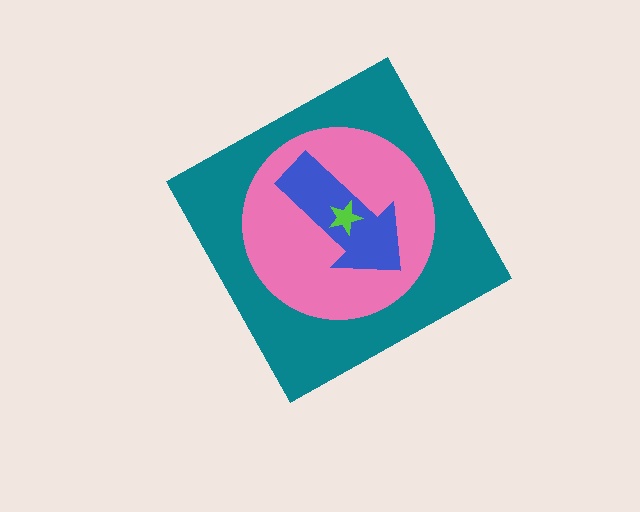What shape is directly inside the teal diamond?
The pink circle.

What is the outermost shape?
The teal diamond.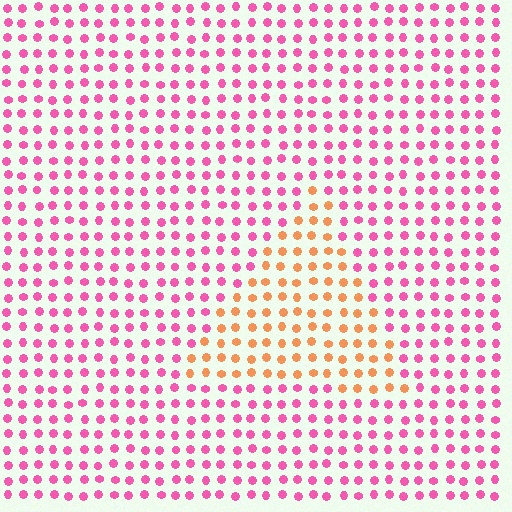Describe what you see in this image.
The image is filled with small pink elements in a uniform arrangement. A triangle-shaped region is visible where the elements are tinted to a slightly different hue, forming a subtle color boundary.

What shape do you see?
I see a triangle.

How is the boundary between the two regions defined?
The boundary is defined purely by a slight shift in hue (about 57 degrees). Spacing, size, and orientation are identical on both sides.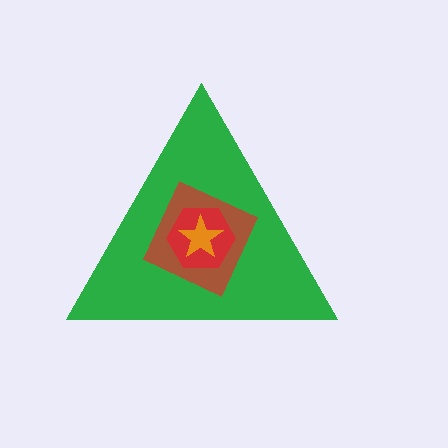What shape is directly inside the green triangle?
The brown diamond.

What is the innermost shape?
The orange star.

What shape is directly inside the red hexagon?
The orange star.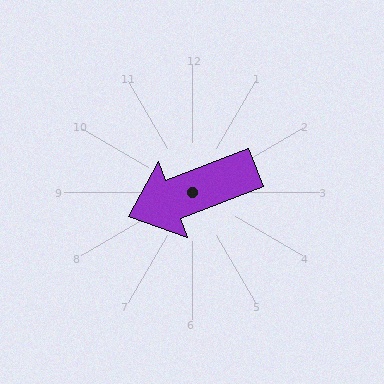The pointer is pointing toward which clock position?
Roughly 8 o'clock.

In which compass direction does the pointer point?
West.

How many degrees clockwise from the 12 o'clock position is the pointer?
Approximately 249 degrees.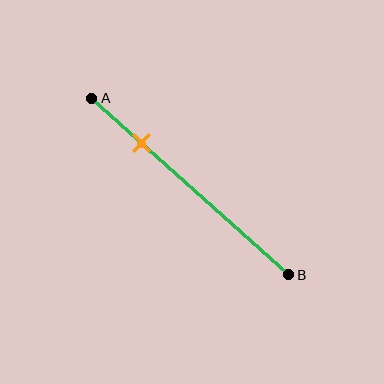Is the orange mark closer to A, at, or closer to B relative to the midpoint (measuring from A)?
The orange mark is closer to point A than the midpoint of segment AB.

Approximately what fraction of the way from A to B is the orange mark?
The orange mark is approximately 25% of the way from A to B.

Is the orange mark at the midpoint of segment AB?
No, the mark is at about 25% from A, not at the 50% midpoint.